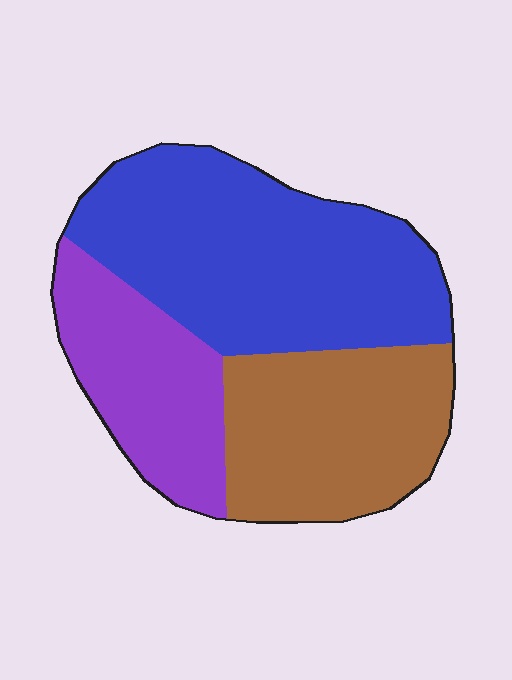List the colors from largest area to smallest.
From largest to smallest: blue, brown, purple.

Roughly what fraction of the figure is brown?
Brown takes up about one third (1/3) of the figure.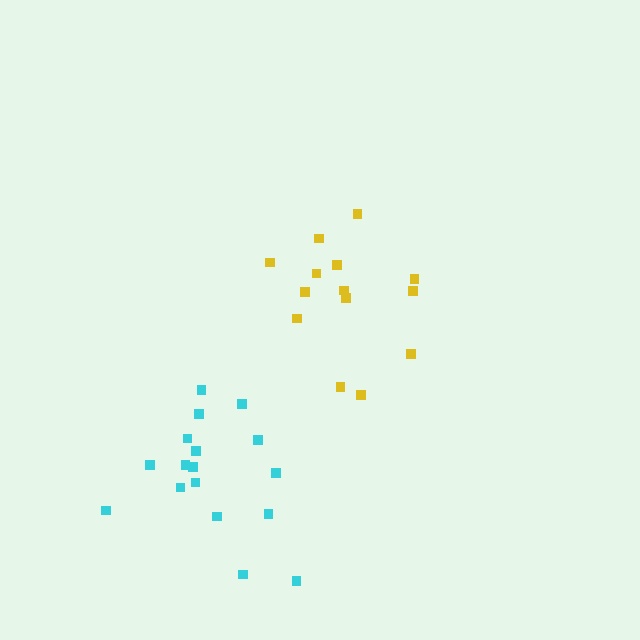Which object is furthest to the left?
The cyan cluster is leftmost.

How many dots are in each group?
Group 1: 14 dots, Group 2: 17 dots (31 total).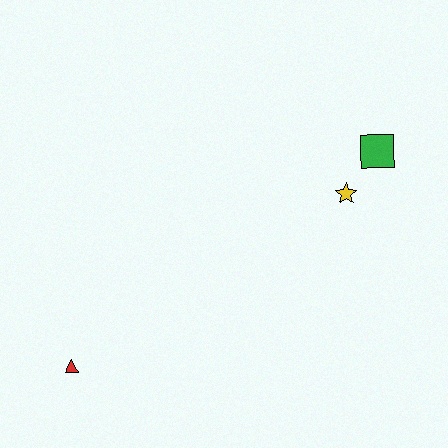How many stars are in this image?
There is 1 star.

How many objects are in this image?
There are 3 objects.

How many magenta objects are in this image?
There are no magenta objects.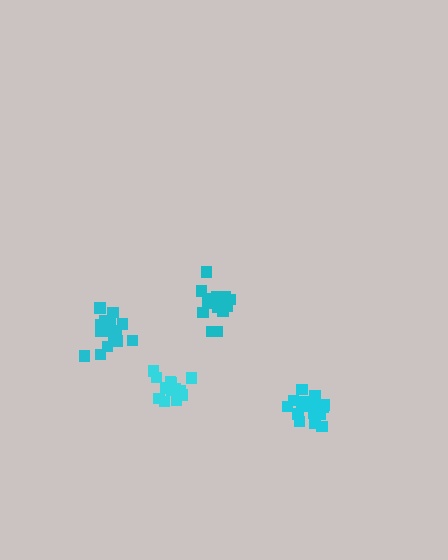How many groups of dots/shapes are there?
There are 4 groups.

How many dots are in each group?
Group 1: 18 dots, Group 2: 17 dots, Group 3: 16 dots, Group 4: 16 dots (67 total).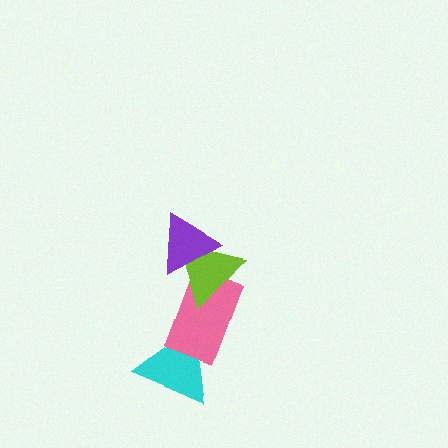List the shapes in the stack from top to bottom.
From top to bottom: the purple triangle, the lime triangle, the pink rectangle, the cyan triangle.